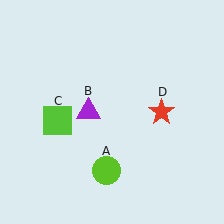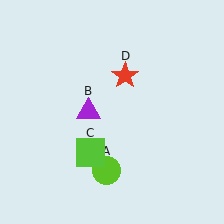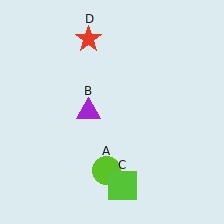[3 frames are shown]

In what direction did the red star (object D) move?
The red star (object D) moved up and to the left.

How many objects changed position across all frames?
2 objects changed position: lime square (object C), red star (object D).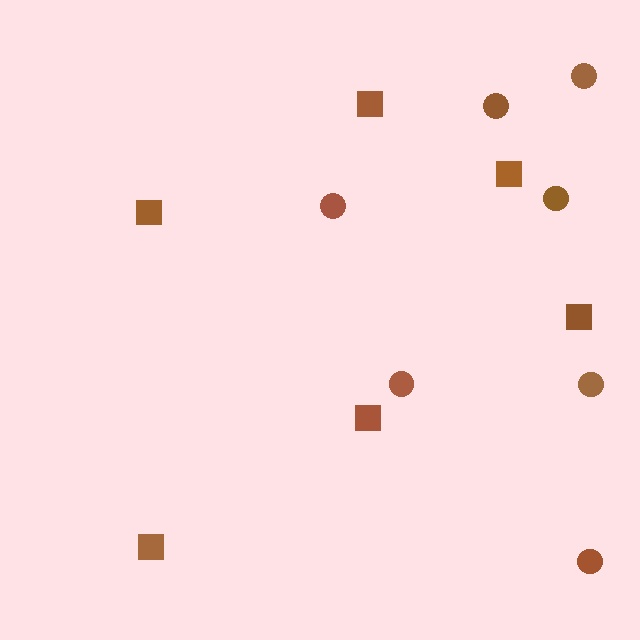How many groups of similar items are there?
There are 2 groups: one group of circles (7) and one group of squares (6).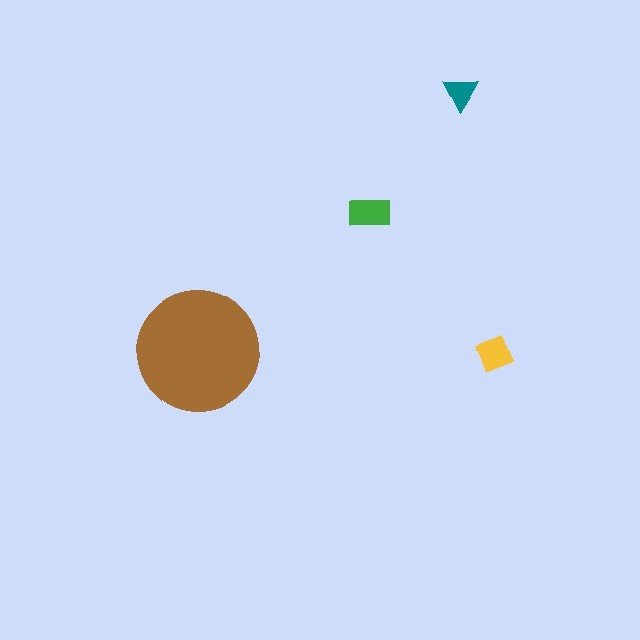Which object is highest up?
The teal triangle is topmost.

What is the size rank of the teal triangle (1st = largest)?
4th.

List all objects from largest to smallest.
The brown circle, the green rectangle, the yellow diamond, the teal triangle.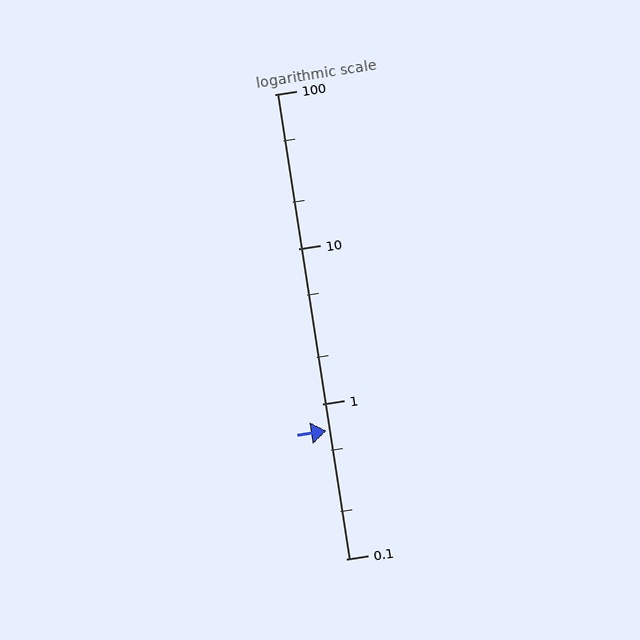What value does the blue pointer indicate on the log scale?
The pointer indicates approximately 0.67.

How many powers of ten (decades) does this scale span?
The scale spans 3 decades, from 0.1 to 100.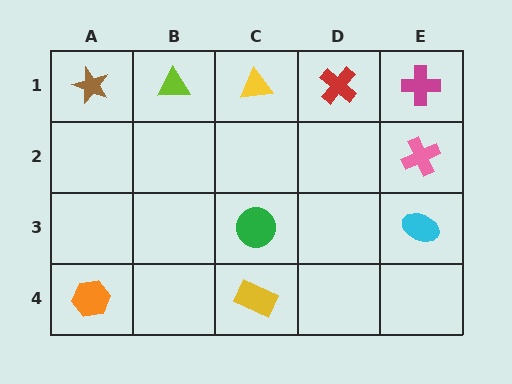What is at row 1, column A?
A brown star.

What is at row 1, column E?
A magenta cross.